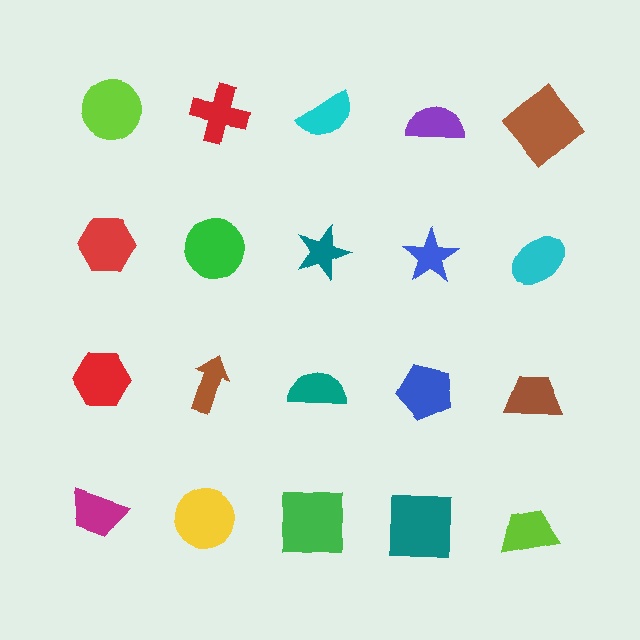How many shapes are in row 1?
5 shapes.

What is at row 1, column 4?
A purple semicircle.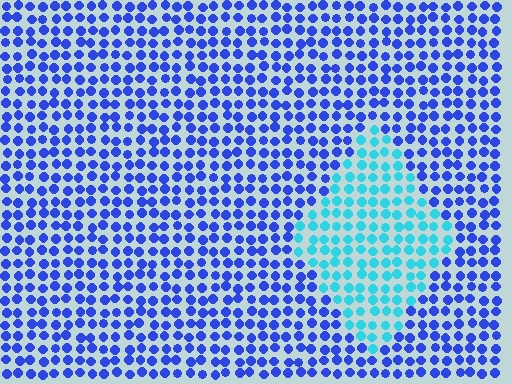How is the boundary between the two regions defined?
The boundary is defined purely by a slight shift in hue (about 48 degrees). Spacing, size, and orientation are identical on both sides.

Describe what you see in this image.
The image is filled with small blue elements in a uniform arrangement. A diamond-shaped region is visible where the elements are tinted to a slightly different hue, forming a subtle color boundary.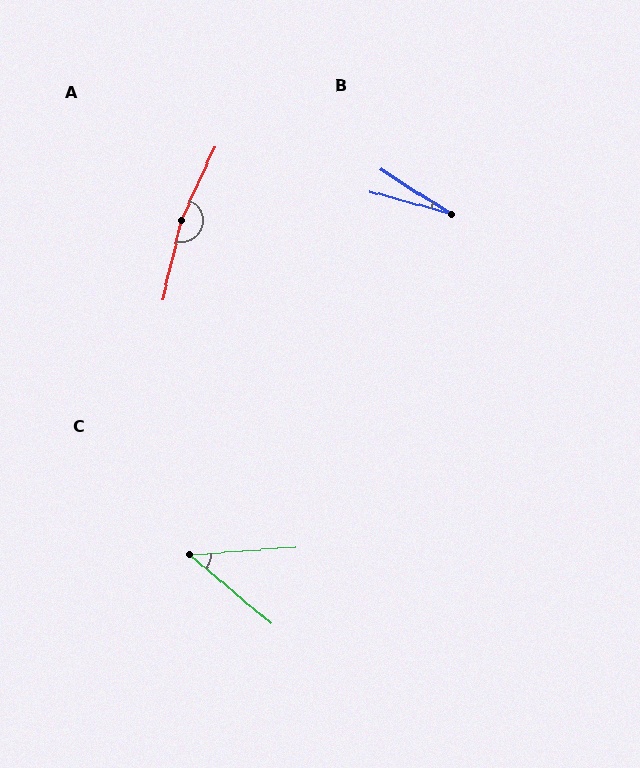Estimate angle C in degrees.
Approximately 44 degrees.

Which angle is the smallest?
B, at approximately 17 degrees.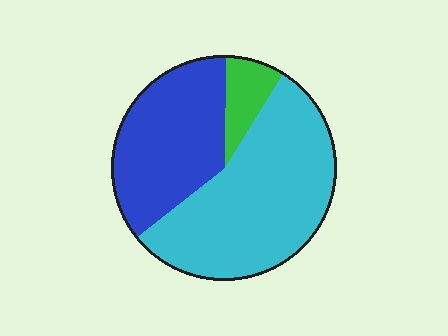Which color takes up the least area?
Green, at roughly 10%.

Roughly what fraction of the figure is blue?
Blue covers 36% of the figure.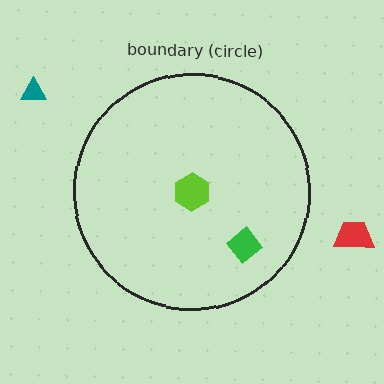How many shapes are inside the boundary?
2 inside, 2 outside.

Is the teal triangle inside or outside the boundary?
Outside.